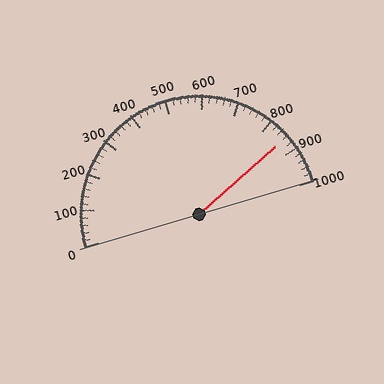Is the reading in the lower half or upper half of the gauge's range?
The reading is in the upper half of the range (0 to 1000).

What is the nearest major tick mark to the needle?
The nearest major tick mark is 900.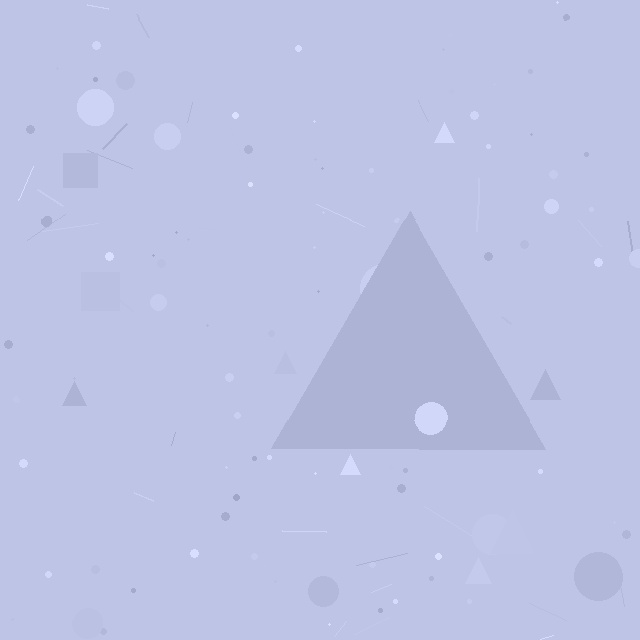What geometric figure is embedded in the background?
A triangle is embedded in the background.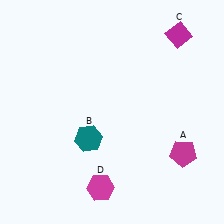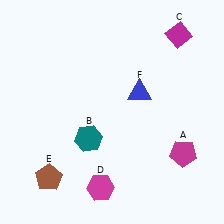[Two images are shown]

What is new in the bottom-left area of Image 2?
A brown pentagon (E) was added in the bottom-left area of Image 2.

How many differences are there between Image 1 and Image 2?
There are 2 differences between the two images.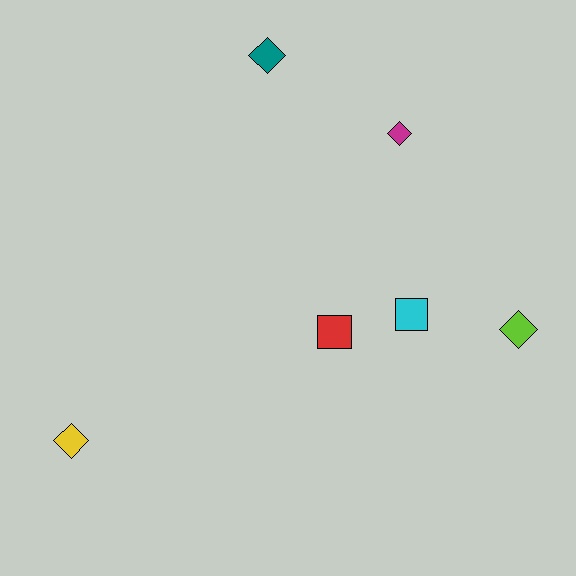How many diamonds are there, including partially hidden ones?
There are 4 diamonds.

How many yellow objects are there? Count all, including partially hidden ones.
There is 1 yellow object.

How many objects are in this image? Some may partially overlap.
There are 6 objects.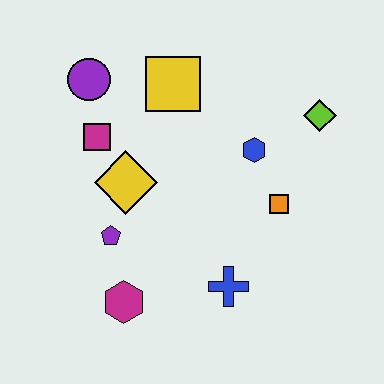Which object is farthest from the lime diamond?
The magenta hexagon is farthest from the lime diamond.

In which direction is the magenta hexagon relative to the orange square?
The magenta hexagon is to the left of the orange square.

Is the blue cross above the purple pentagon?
No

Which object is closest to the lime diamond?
The blue hexagon is closest to the lime diamond.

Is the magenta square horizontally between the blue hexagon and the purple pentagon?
No